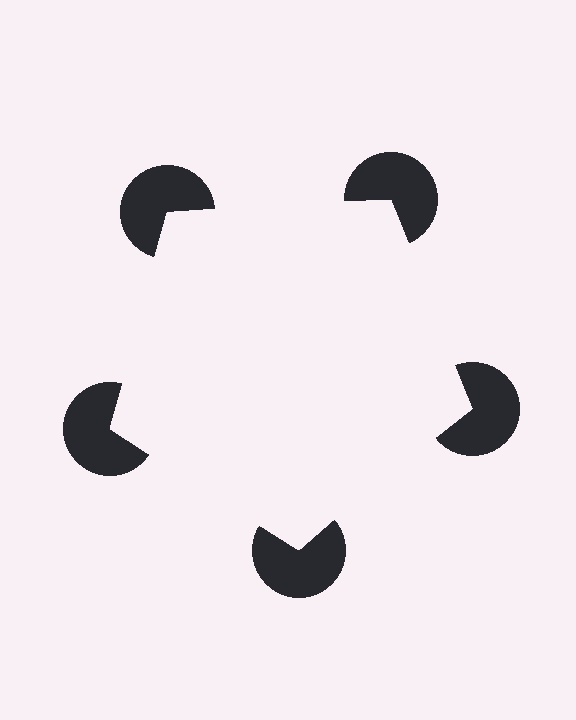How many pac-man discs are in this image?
There are 5 — one at each vertex of the illusory pentagon.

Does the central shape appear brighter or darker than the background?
It typically appears slightly brighter than the background, even though no actual brightness change is drawn.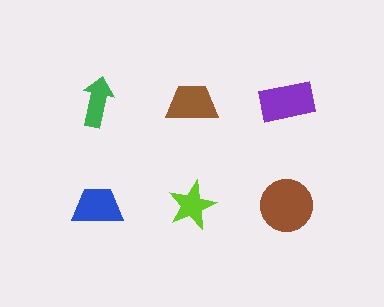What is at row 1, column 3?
A purple rectangle.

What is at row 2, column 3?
A brown circle.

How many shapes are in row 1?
3 shapes.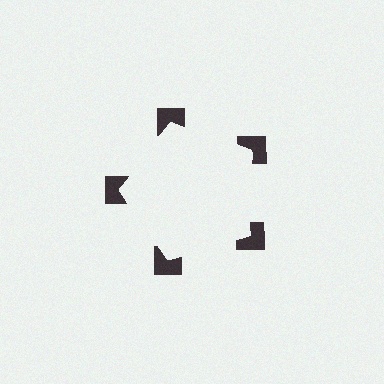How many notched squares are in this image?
There are 5 — one at each vertex of the illusory pentagon.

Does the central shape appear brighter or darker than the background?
It typically appears slightly brighter than the background, even though no actual brightness change is drawn.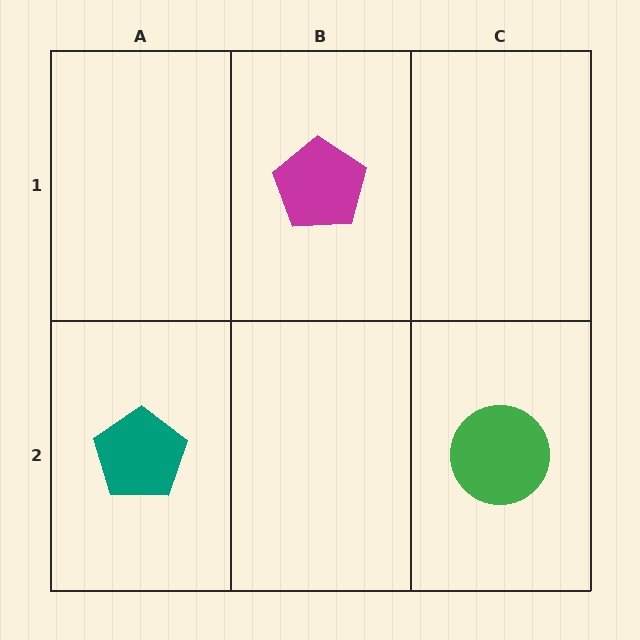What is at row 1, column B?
A magenta pentagon.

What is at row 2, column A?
A teal pentagon.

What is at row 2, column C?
A green circle.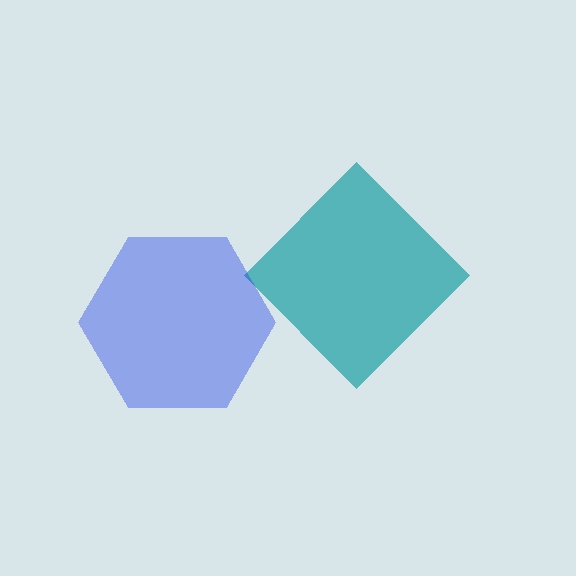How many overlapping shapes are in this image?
There are 2 overlapping shapes in the image.